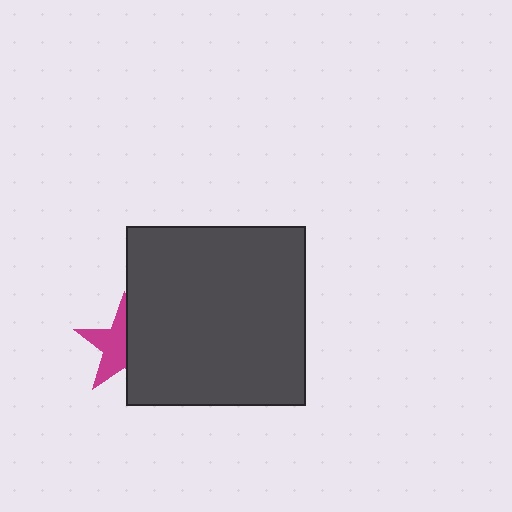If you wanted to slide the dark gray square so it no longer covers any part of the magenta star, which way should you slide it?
Slide it right — that is the most direct way to separate the two shapes.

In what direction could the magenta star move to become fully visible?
The magenta star could move left. That would shift it out from behind the dark gray square entirely.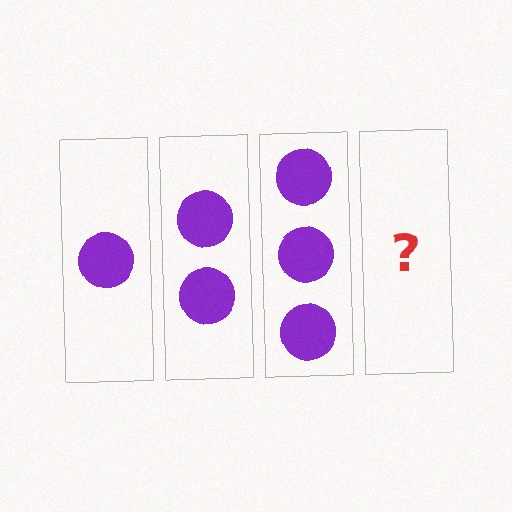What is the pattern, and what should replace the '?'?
The pattern is that each step adds one more circle. The '?' should be 4 circles.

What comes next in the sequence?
The next element should be 4 circles.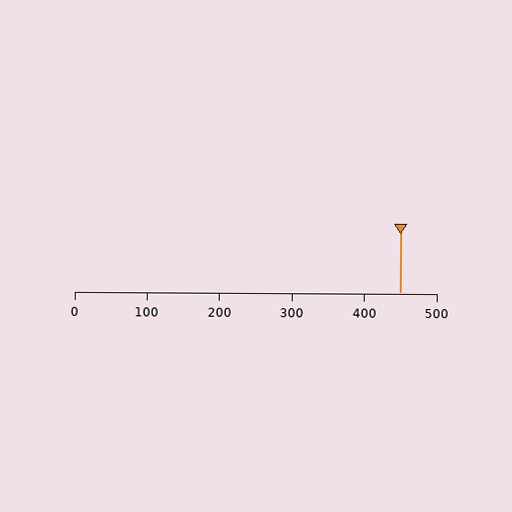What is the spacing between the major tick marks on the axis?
The major ticks are spaced 100 apart.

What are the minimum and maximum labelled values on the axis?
The axis runs from 0 to 500.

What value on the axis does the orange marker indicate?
The marker indicates approximately 450.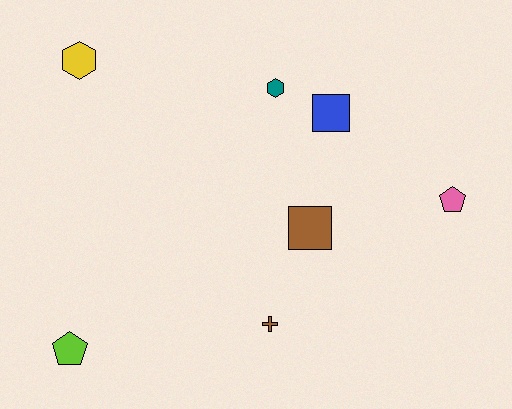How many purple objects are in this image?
There are no purple objects.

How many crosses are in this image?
There is 1 cross.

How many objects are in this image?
There are 7 objects.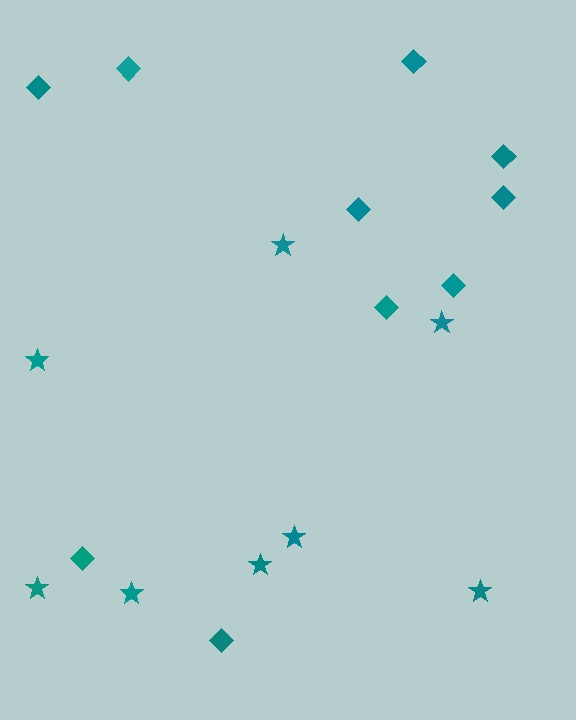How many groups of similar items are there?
There are 2 groups: one group of diamonds (10) and one group of stars (8).